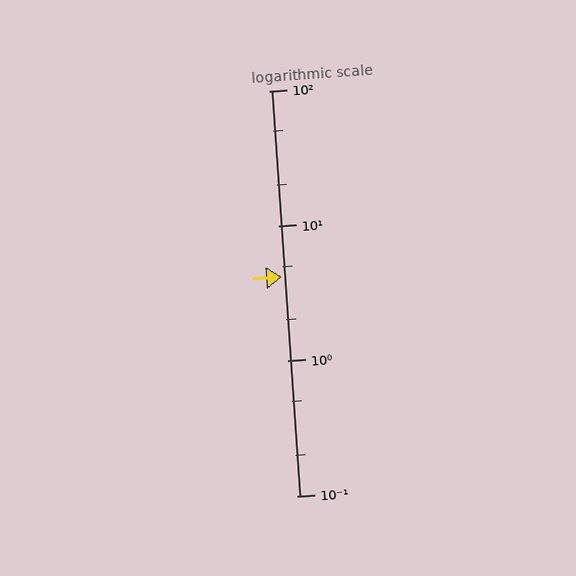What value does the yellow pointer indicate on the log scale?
The pointer indicates approximately 4.2.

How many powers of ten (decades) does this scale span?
The scale spans 3 decades, from 0.1 to 100.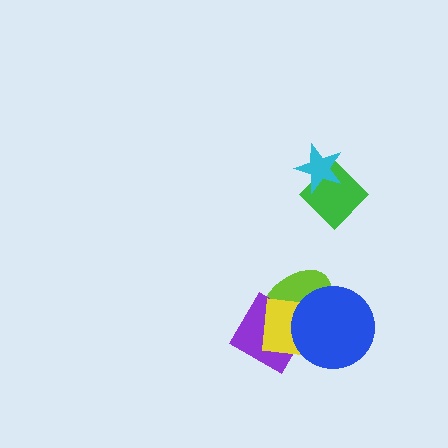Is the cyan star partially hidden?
No, no other shape covers it.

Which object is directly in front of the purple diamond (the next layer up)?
The yellow square is directly in front of the purple diamond.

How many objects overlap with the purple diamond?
3 objects overlap with the purple diamond.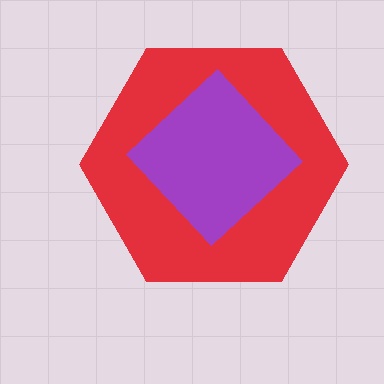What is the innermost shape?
The purple diamond.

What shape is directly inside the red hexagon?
The purple diamond.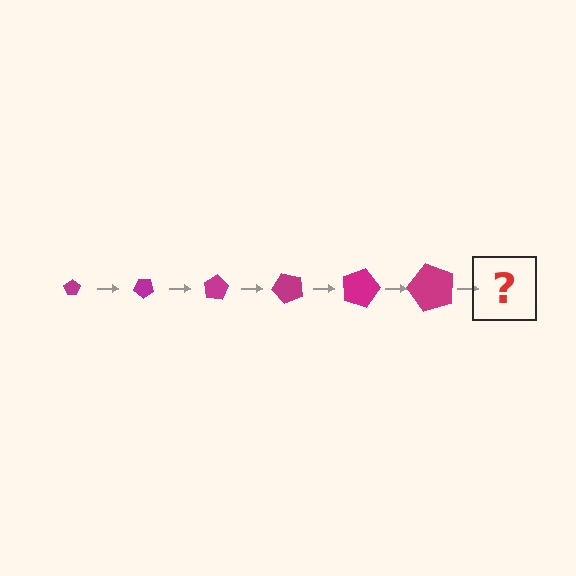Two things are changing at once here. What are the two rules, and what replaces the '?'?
The two rules are that the pentagon grows larger each step and it rotates 40 degrees each step. The '?' should be a pentagon, larger than the previous one and rotated 240 degrees from the start.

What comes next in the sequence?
The next element should be a pentagon, larger than the previous one and rotated 240 degrees from the start.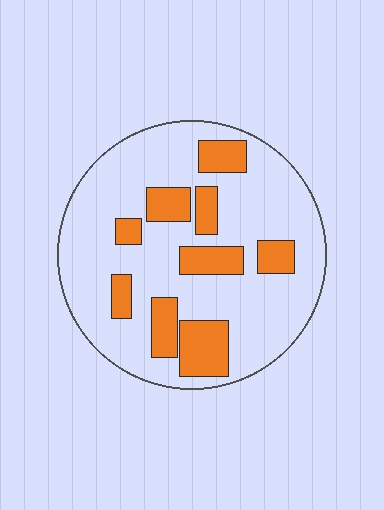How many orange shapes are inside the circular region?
9.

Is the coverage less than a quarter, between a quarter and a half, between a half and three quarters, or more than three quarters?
Less than a quarter.